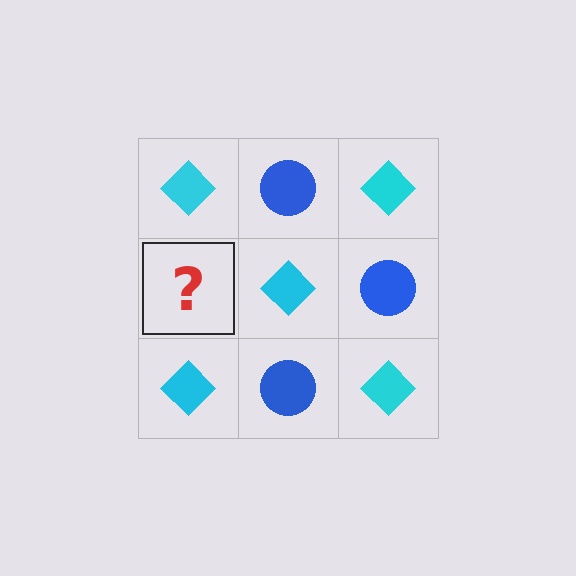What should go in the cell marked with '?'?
The missing cell should contain a blue circle.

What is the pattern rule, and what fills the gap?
The rule is that it alternates cyan diamond and blue circle in a checkerboard pattern. The gap should be filled with a blue circle.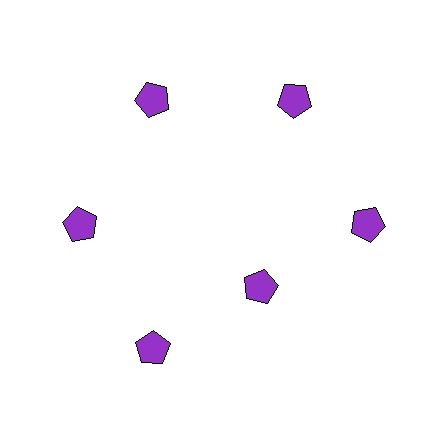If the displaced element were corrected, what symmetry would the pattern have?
It would have 6-fold rotational symmetry — the pattern would map onto itself every 60 degrees.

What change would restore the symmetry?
The symmetry would be restored by moving it outward, back onto the ring so that all 6 pentagons sit at equal angles and equal distance from the center.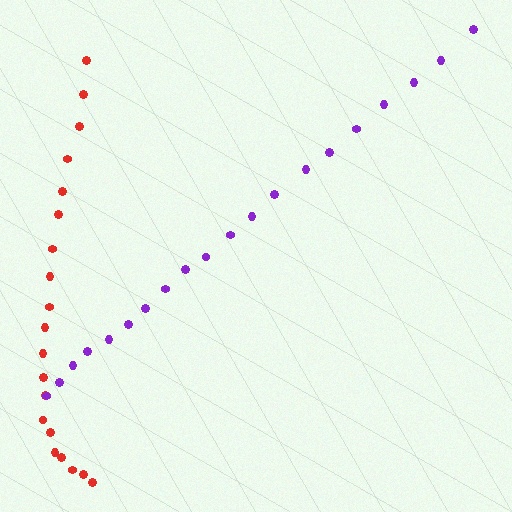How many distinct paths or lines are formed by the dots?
There are 2 distinct paths.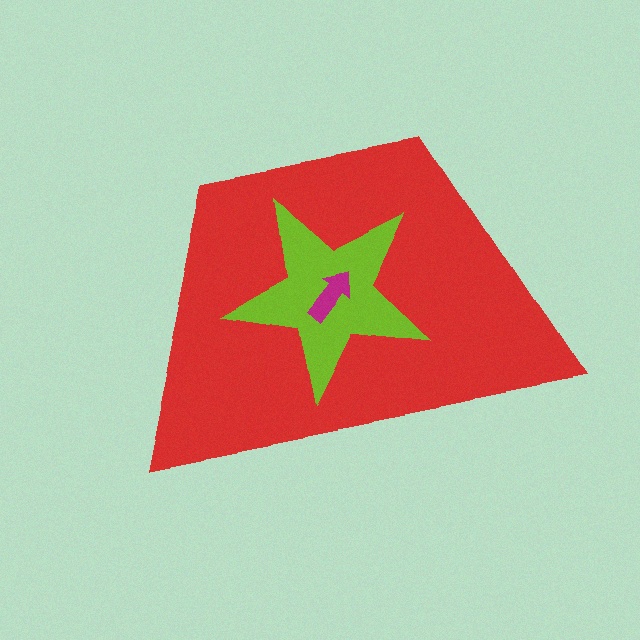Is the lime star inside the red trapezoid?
Yes.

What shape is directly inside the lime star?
The magenta arrow.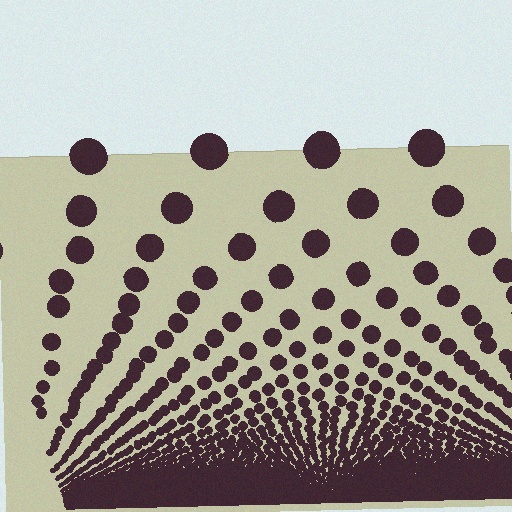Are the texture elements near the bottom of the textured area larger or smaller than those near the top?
Smaller. The gradient is inverted — elements near the bottom are smaller and denser.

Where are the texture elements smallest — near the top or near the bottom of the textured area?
Near the bottom.